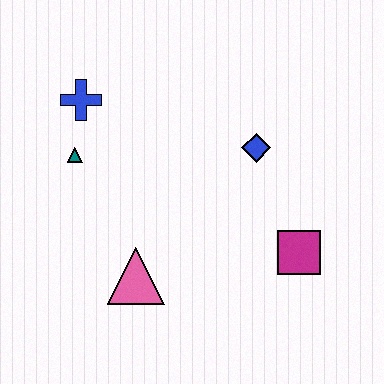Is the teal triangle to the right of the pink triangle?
No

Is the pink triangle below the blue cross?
Yes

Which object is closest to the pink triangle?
The teal triangle is closest to the pink triangle.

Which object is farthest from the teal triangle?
The magenta square is farthest from the teal triangle.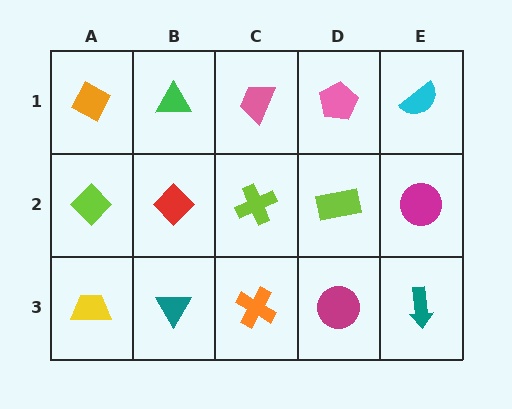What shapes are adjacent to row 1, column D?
A lime rectangle (row 2, column D), a pink trapezoid (row 1, column C), a cyan semicircle (row 1, column E).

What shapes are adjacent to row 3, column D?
A lime rectangle (row 2, column D), an orange cross (row 3, column C), a teal arrow (row 3, column E).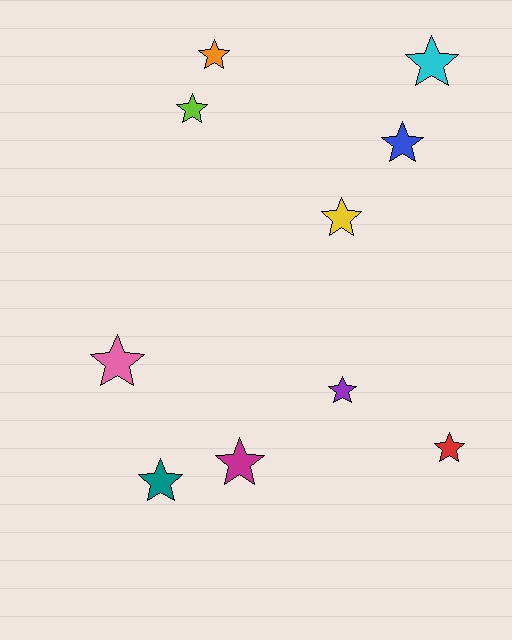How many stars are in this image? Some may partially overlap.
There are 10 stars.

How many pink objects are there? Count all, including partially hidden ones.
There is 1 pink object.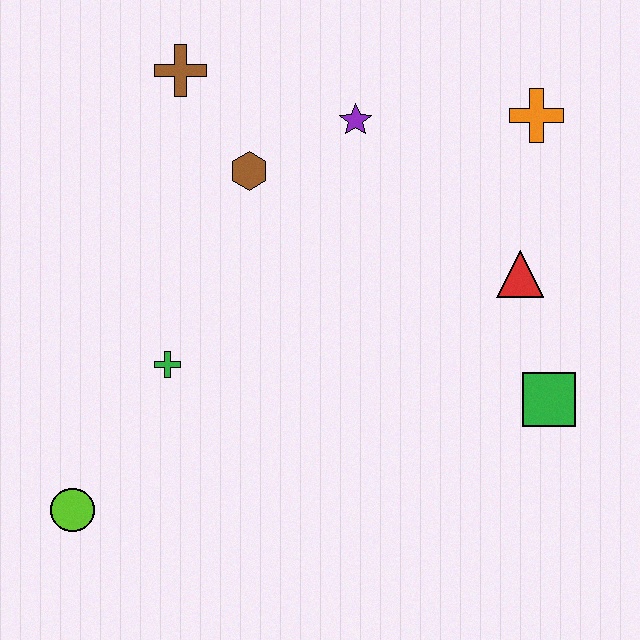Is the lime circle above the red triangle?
No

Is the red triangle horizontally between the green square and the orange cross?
No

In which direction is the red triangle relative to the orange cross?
The red triangle is below the orange cross.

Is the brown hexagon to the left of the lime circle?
No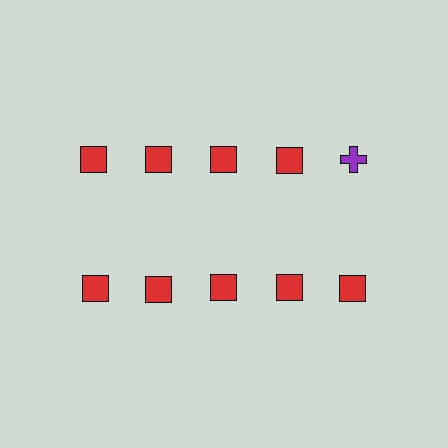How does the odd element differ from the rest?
It differs in both color (purple instead of red) and shape (cross instead of square).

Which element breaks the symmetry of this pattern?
The purple cross in the top row, rightmost column breaks the symmetry. All other shapes are red squares.